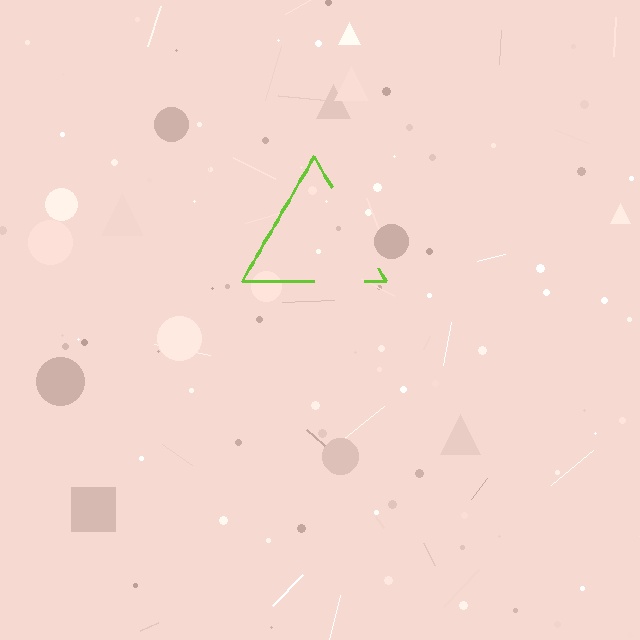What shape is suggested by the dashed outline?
The dashed outline suggests a triangle.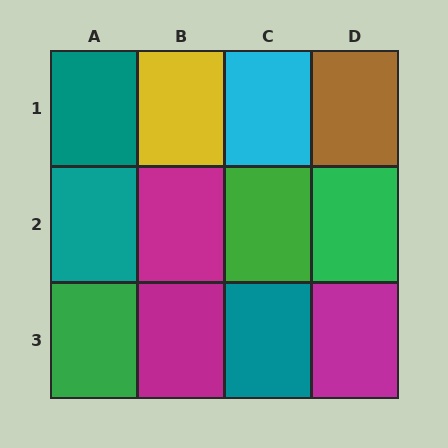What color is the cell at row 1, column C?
Cyan.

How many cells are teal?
3 cells are teal.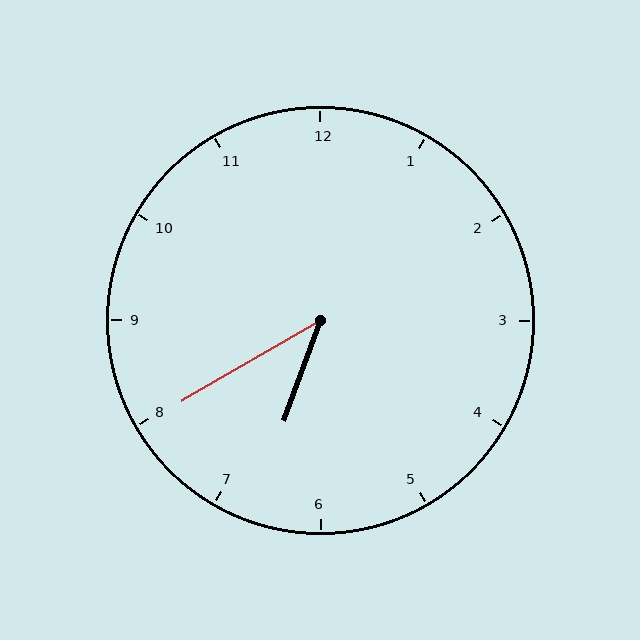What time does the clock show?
6:40.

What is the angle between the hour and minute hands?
Approximately 40 degrees.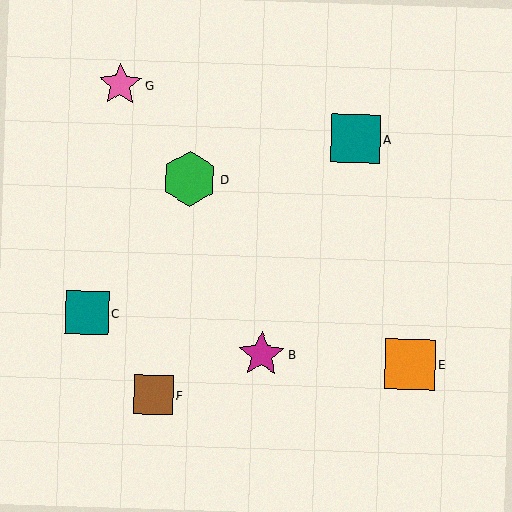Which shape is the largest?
The green hexagon (labeled D) is the largest.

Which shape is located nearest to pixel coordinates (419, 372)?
The orange square (labeled E) at (410, 364) is nearest to that location.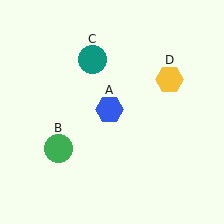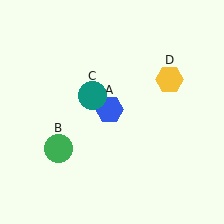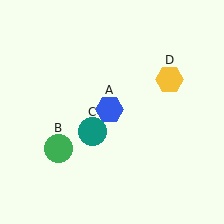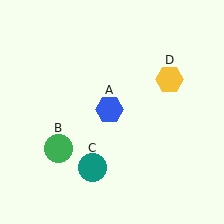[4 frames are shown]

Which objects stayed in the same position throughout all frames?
Blue hexagon (object A) and green circle (object B) and yellow hexagon (object D) remained stationary.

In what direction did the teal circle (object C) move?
The teal circle (object C) moved down.